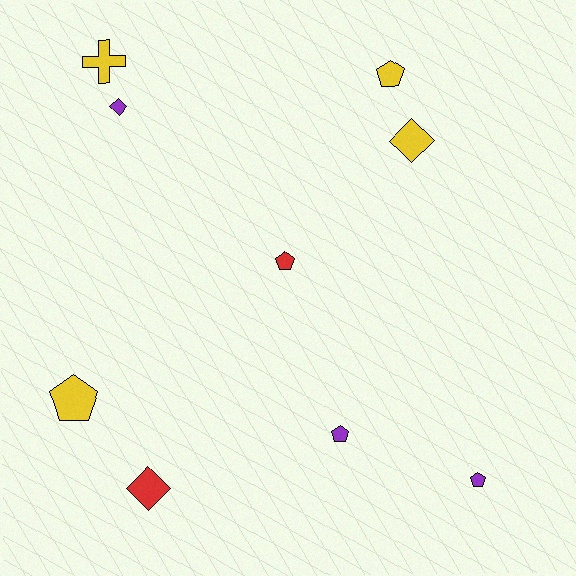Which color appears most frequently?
Yellow, with 4 objects.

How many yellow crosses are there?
There is 1 yellow cross.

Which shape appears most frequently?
Pentagon, with 5 objects.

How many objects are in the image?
There are 9 objects.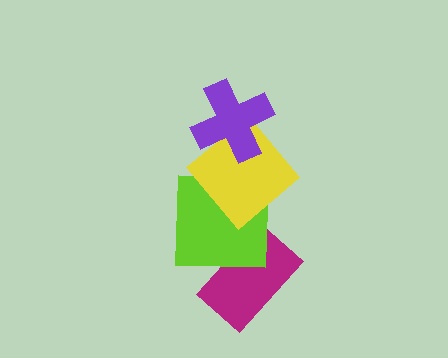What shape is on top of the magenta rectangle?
The lime square is on top of the magenta rectangle.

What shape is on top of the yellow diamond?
The purple cross is on top of the yellow diamond.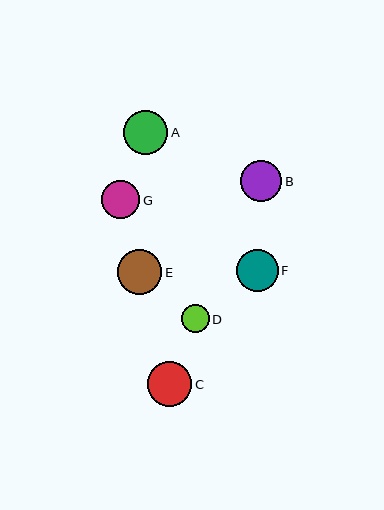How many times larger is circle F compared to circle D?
Circle F is approximately 1.5 times the size of circle D.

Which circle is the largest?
Circle C is the largest with a size of approximately 45 pixels.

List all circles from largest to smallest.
From largest to smallest: C, E, A, F, B, G, D.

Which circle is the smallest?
Circle D is the smallest with a size of approximately 28 pixels.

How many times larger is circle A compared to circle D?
Circle A is approximately 1.6 times the size of circle D.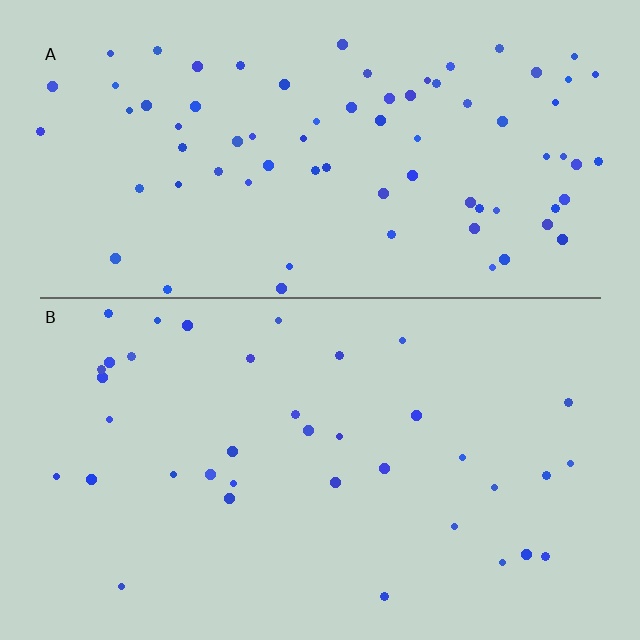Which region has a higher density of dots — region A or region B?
A (the top).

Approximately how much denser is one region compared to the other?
Approximately 2.1× — region A over region B.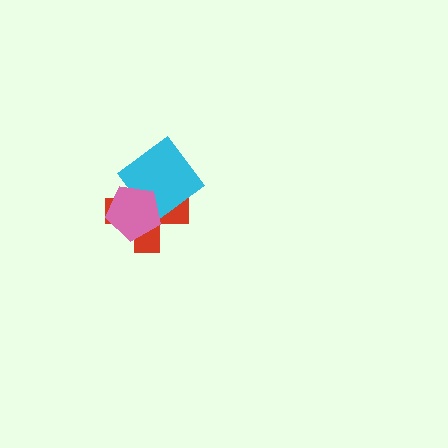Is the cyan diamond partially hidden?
Yes, it is partially covered by another shape.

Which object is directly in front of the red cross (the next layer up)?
The cyan diamond is directly in front of the red cross.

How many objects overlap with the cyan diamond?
2 objects overlap with the cyan diamond.